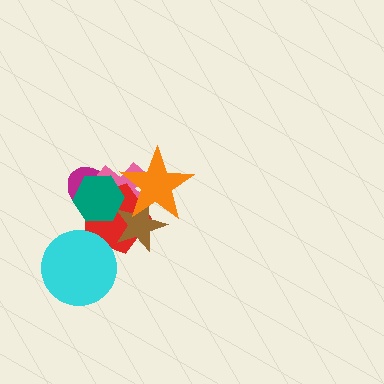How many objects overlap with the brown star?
4 objects overlap with the brown star.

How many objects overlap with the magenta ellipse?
5 objects overlap with the magenta ellipse.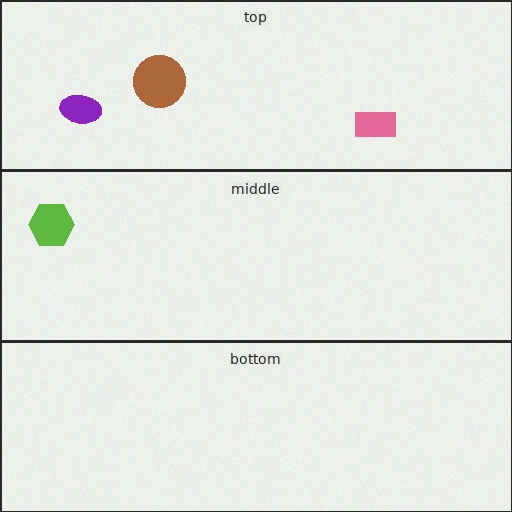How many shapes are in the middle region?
1.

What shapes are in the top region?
The purple ellipse, the pink rectangle, the brown circle.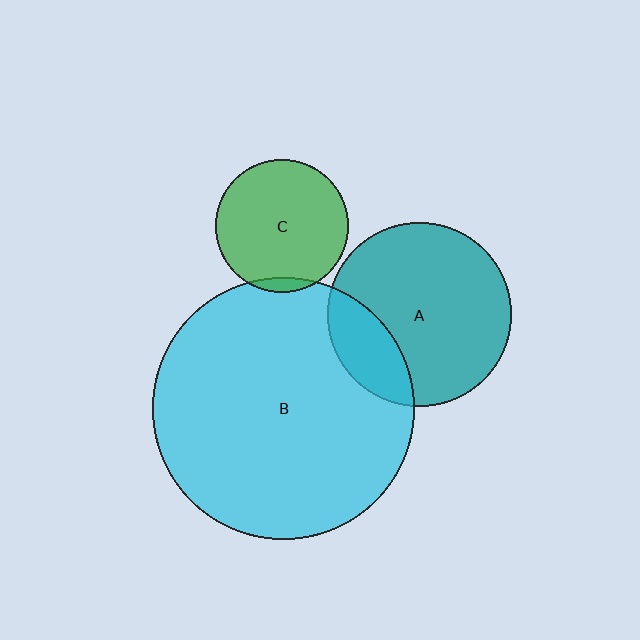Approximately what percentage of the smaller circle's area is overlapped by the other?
Approximately 5%.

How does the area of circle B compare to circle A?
Approximately 2.0 times.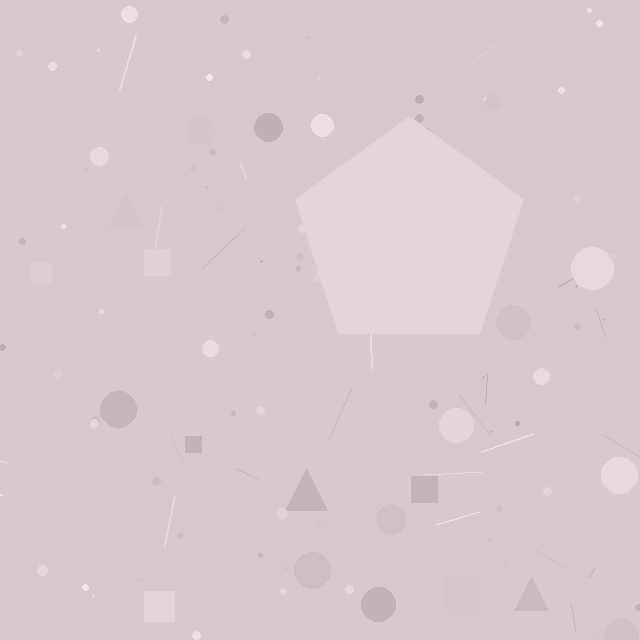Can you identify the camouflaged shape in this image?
The camouflaged shape is a pentagon.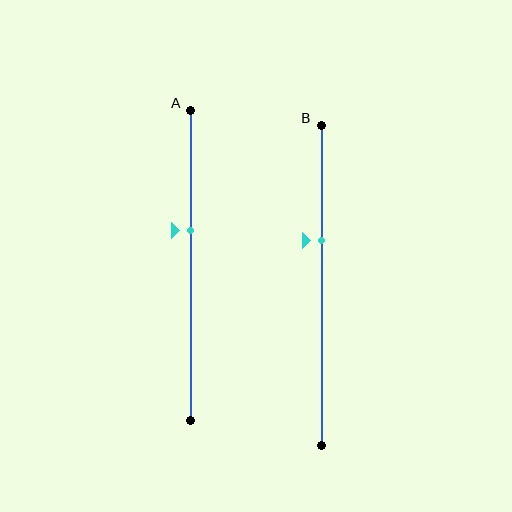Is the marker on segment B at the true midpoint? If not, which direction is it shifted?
No, the marker on segment B is shifted upward by about 14% of the segment length.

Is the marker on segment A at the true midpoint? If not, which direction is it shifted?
No, the marker on segment A is shifted upward by about 11% of the segment length.